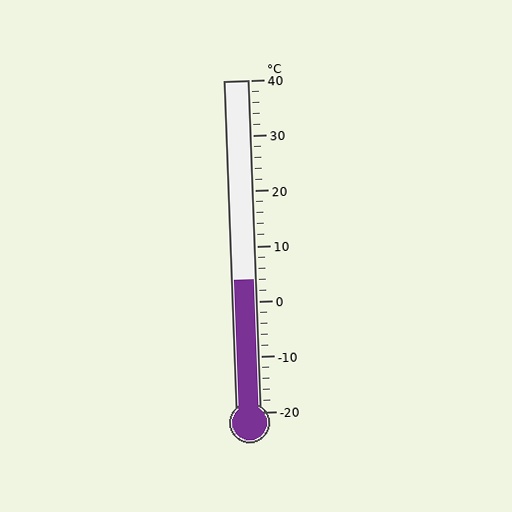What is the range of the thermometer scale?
The thermometer scale ranges from -20°C to 40°C.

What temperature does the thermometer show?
The thermometer shows approximately 4°C.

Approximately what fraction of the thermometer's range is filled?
The thermometer is filled to approximately 40% of its range.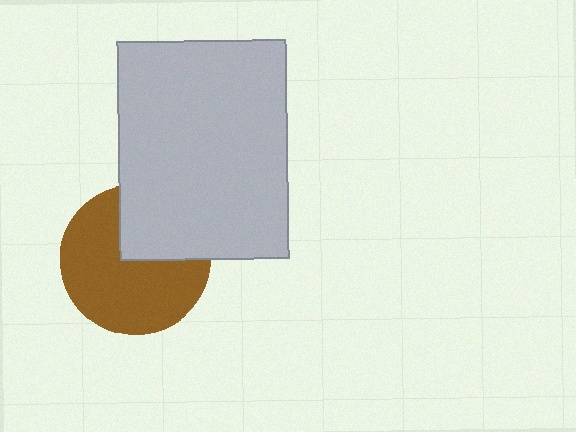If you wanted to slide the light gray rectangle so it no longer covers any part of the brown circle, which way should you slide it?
Slide it toward the upper-right — that is the most direct way to separate the two shapes.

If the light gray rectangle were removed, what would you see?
You would see the complete brown circle.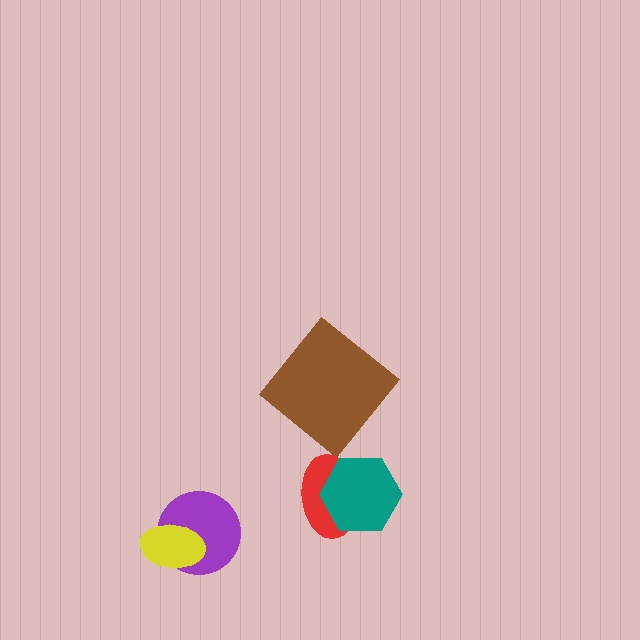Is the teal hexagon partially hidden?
No, no other shape covers it.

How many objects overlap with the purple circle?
1 object overlaps with the purple circle.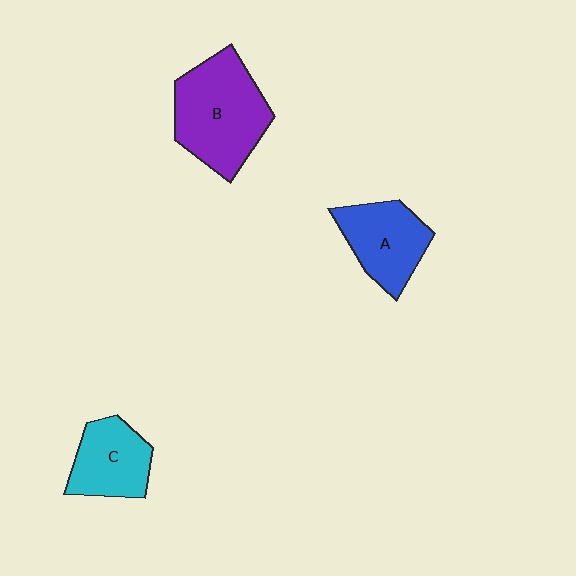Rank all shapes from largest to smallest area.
From largest to smallest: B (purple), A (blue), C (cyan).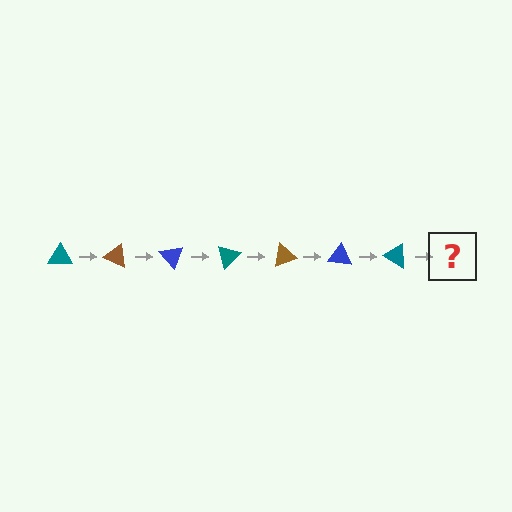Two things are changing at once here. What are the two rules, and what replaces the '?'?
The two rules are that it rotates 25 degrees each step and the color cycles through teal, brown, and blue. The '?' should be a brown triangle, rotated 175 degrees from the start.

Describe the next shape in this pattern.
It should be a brown triangle, rotated 175 degrees from the start.